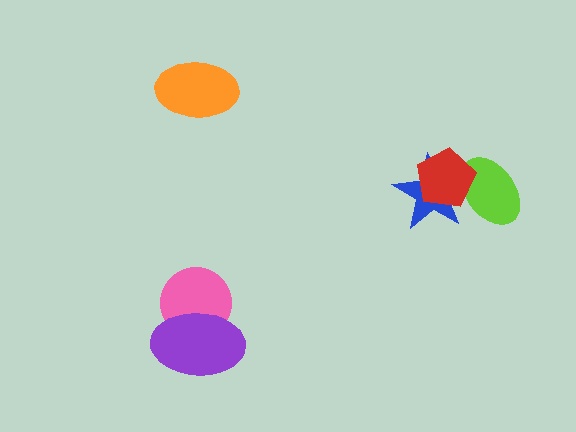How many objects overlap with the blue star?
2 objects overlap with the blue star.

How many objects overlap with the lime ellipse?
2 objects overlap with the lime ellipse.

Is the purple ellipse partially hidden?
No, no other shape covers it.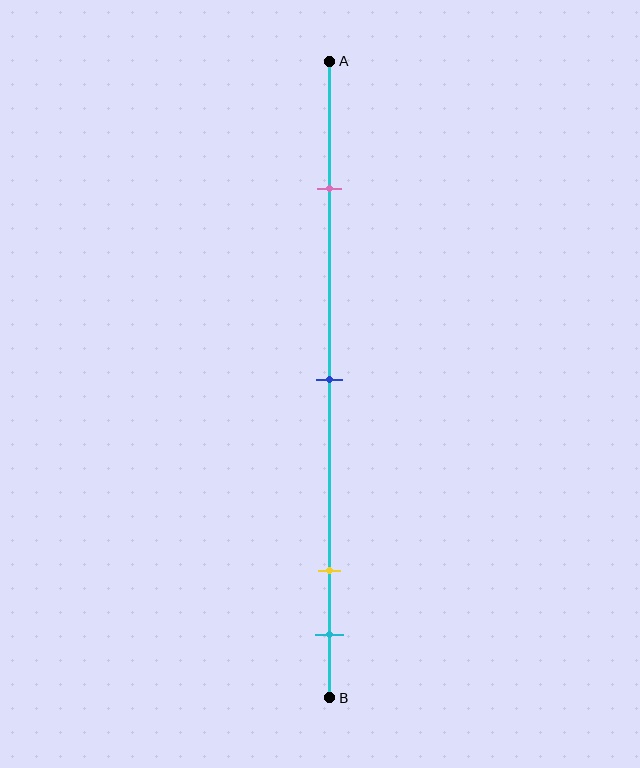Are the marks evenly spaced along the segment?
No, the marks are not evenly spaced.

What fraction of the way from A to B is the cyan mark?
The cyan mark is approximately 90% (0.9) of the way from A to B.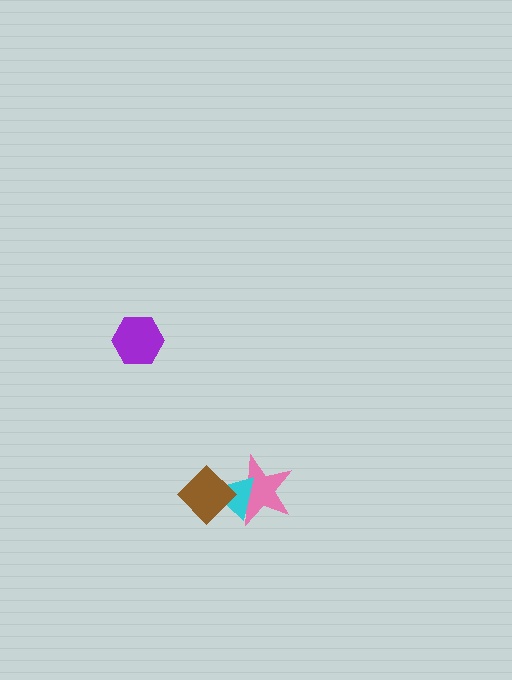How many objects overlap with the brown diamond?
2 objects overlap with the brown diamond.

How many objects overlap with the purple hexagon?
0 objects overlap with the purple hexagon.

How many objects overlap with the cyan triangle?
2 objects overlap with the cyan triangle.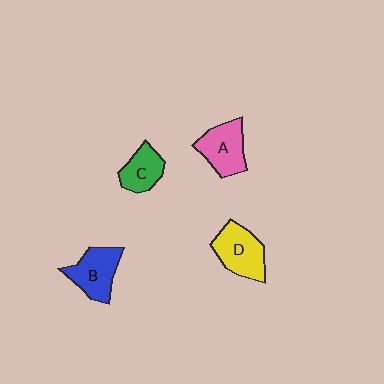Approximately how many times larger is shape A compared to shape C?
Approximately 1.3 times.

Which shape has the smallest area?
Shape C (green).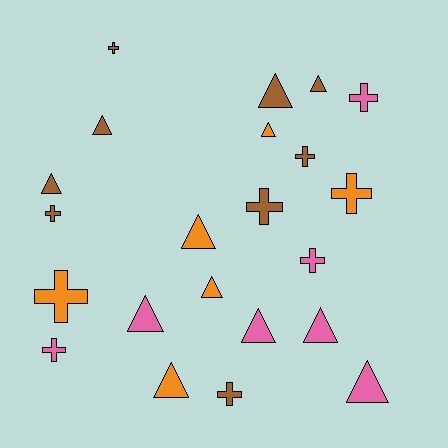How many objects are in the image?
There are 22 objects.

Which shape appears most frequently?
Triangle, with 12 objects.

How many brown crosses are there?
There are 5 brown crosses.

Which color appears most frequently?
Brown, with 9 objects.